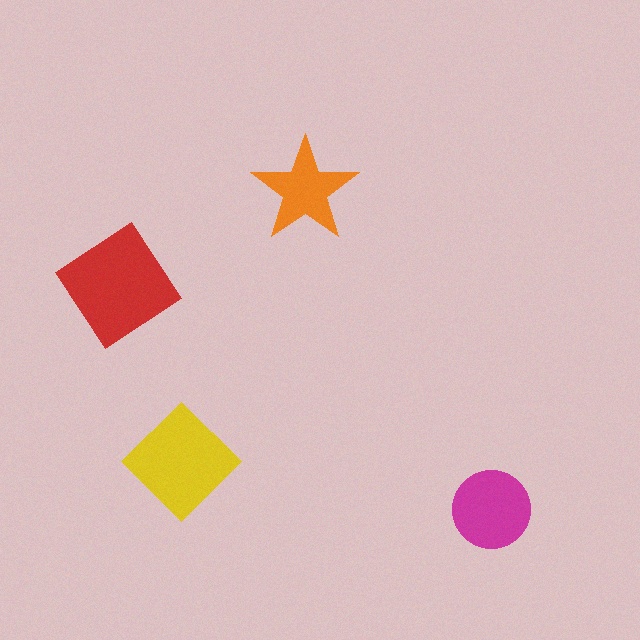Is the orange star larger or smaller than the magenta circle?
Smaller.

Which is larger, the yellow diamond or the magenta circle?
The yellow diamond.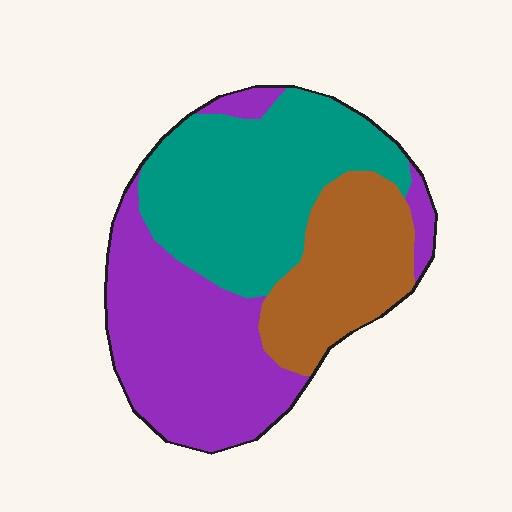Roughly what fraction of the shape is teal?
Teal takes up between a third and a half of the shape.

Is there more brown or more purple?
Purple.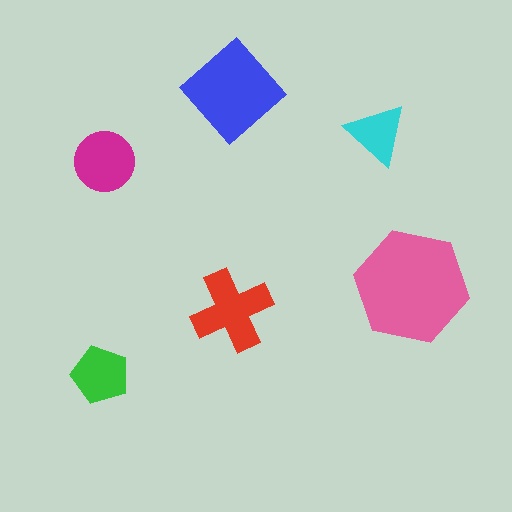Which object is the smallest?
The cyan triangle.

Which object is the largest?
The pink hexagon.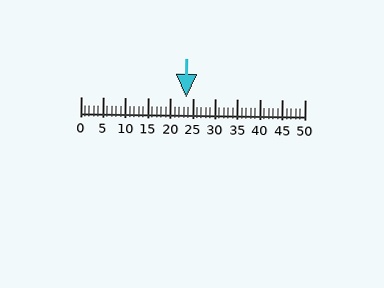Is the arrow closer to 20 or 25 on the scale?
The arrow is closer to 25.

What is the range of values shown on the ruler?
The ruler shows values from 0 to 50.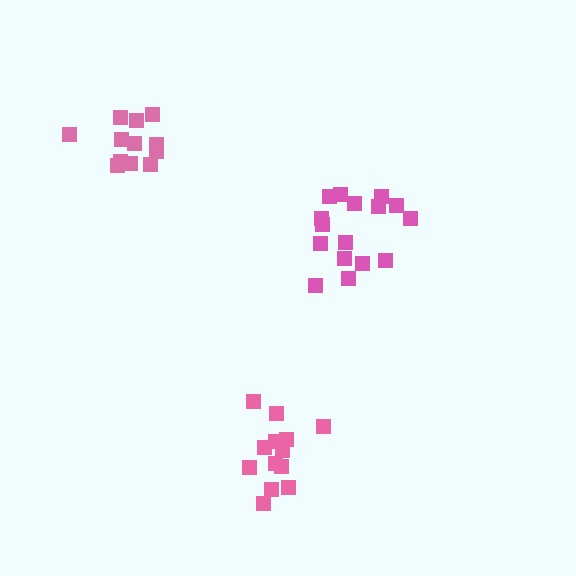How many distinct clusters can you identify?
There are 3 distinct clusters.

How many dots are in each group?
Group 1: 13 dots, Group 2: 12 dots, Group 3: 16 dots (41 total).